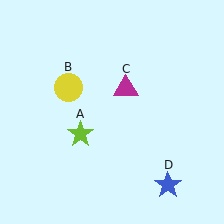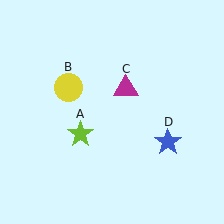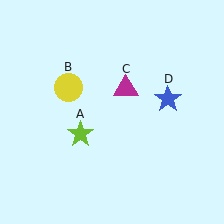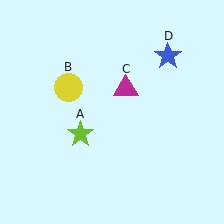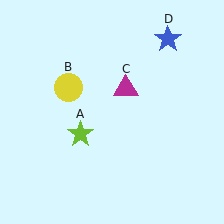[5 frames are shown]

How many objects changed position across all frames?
1 object changed position: blue star (object D).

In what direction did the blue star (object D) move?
The blue star (object D) moved up.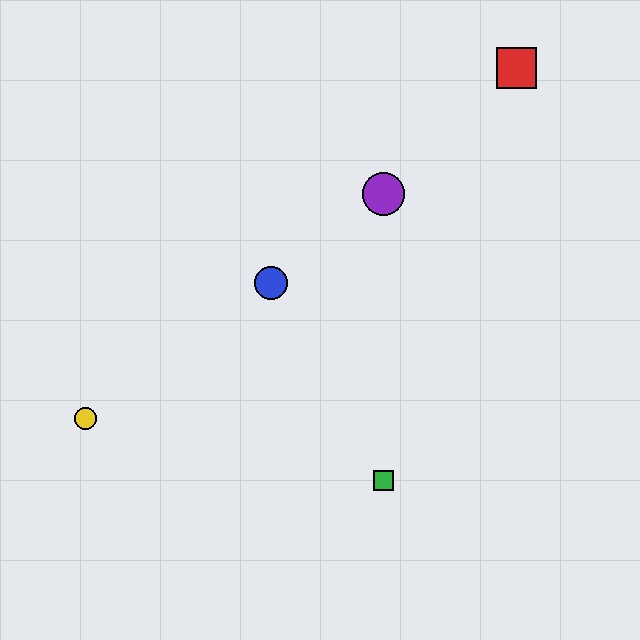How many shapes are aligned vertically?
2 shapes (the green square, the purple circle) are aligned vertically.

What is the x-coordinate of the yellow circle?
The yellow circle is at x≈86.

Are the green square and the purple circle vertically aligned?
Yes, both are at x≈384.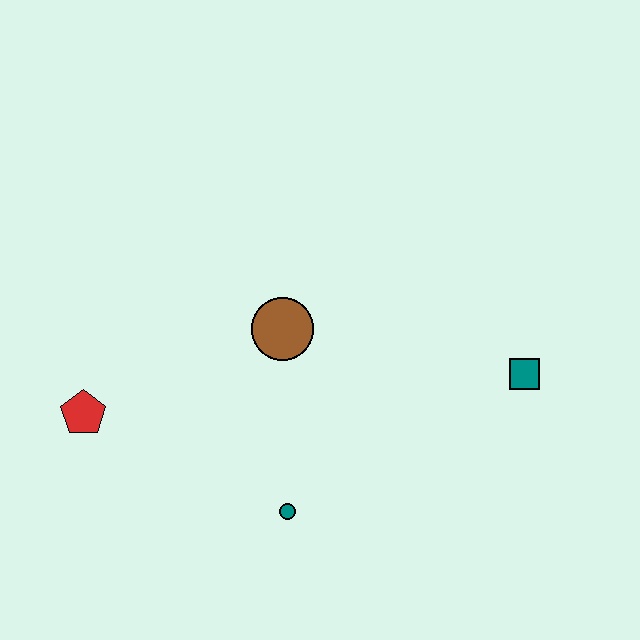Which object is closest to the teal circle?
The brown circle is closest to the teal circle.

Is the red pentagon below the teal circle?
No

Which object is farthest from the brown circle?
The teal square is farthest from the brown circle.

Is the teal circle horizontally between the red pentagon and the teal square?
Yes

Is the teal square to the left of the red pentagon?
No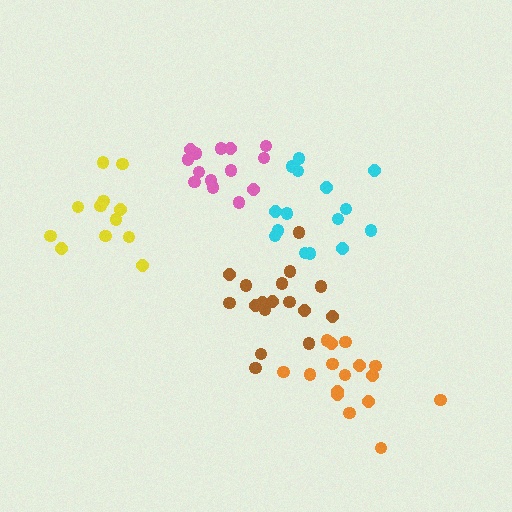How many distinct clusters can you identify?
There are 5 distinct clusters.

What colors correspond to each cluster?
The clusters are colored: cyan, yellow, pink, orange, brown.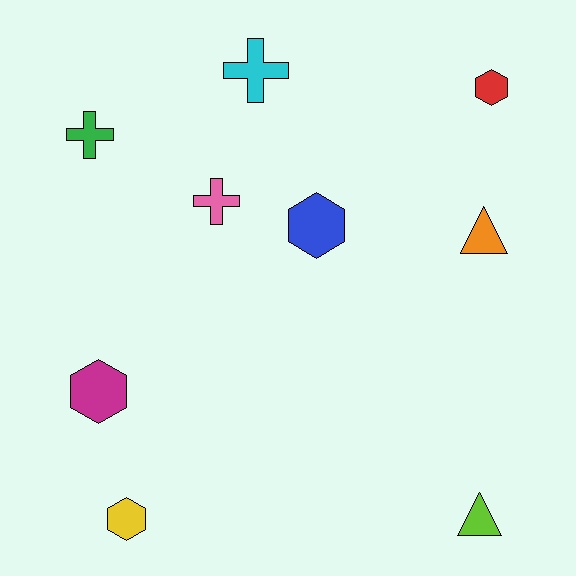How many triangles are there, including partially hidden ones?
There are 2 triangles.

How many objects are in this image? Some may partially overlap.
There are 9 objects.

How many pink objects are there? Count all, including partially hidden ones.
There is 1 pink object.